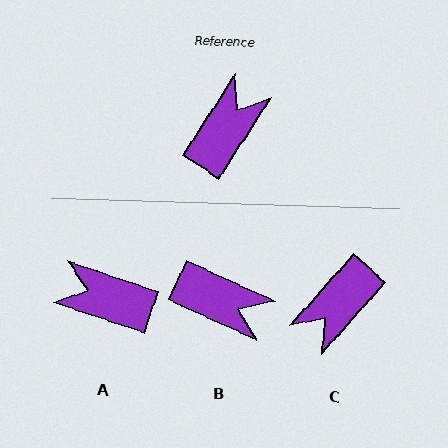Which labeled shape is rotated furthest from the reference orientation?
C, about 171 degrees away.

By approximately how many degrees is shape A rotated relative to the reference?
Approximately 104 degrees counter-clockwise.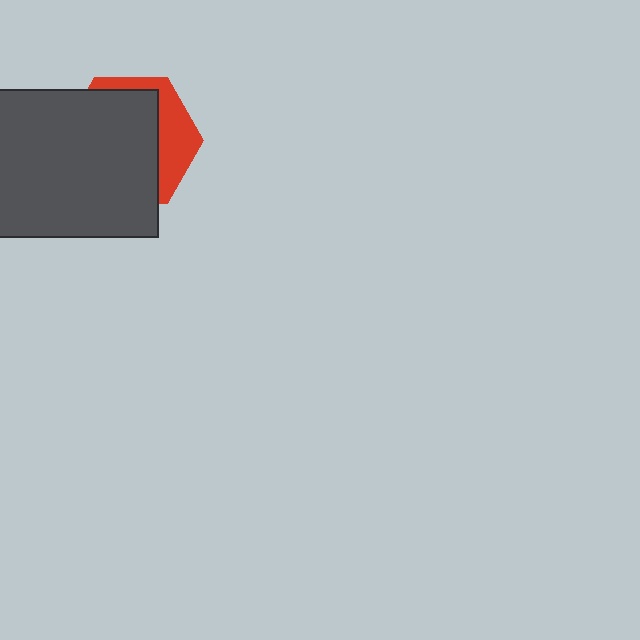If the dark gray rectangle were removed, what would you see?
You would see the complete red hexagon.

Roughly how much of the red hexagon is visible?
A small part of it is visible (roughly 30%).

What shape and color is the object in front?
The object in front is a dark gray rectangle.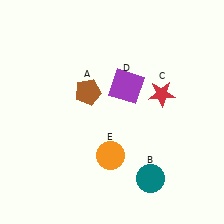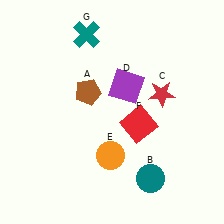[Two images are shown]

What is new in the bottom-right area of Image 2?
A red square (F) was added in the bottom-right area of Image 2.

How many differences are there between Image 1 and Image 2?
There are 2 differences between the two images.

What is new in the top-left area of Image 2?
A teal cross (G) was added in the top-left area of Image 2.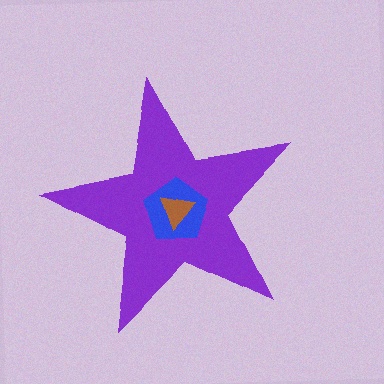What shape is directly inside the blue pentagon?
The brown triangle.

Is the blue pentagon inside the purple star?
Yes.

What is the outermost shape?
The purple star.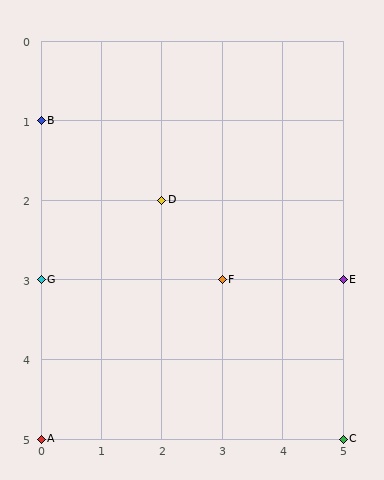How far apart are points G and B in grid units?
Points G and B are 2 rows apart.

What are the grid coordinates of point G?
Point G is at grid coordinates (0, 3).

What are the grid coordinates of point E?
Point E is at grid coordinates (5, 3).